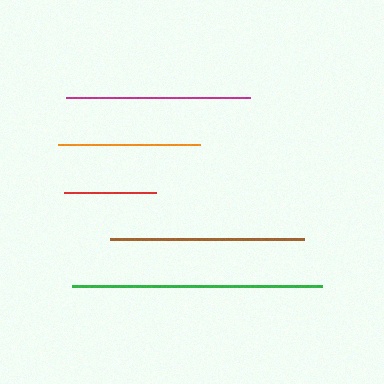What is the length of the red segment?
The red segment is approximately 92 pixels long.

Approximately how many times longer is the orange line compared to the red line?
The orange line is approximately 1.6 times the length of the red line.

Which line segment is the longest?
The green line is the longest at approximately 250 pixels.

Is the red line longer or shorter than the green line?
The green line is longer than the red line.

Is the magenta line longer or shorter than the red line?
The magenta line is longer than the red line.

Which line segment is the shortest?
The red line is the shortest at approximately 92 pixels.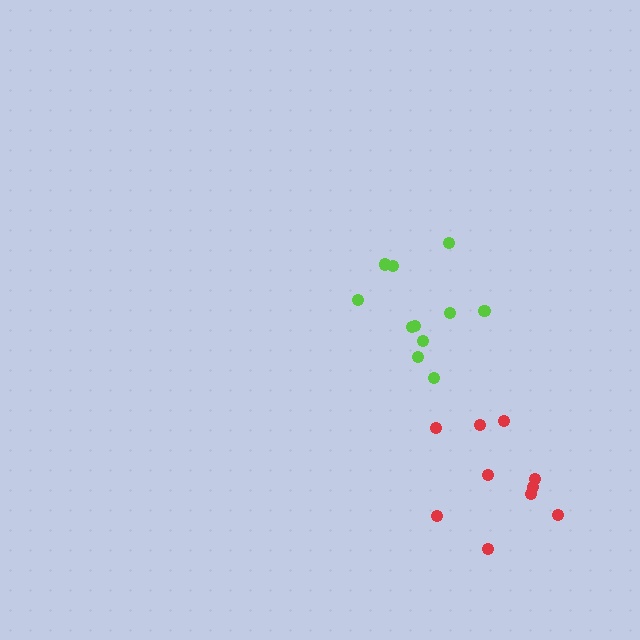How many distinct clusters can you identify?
There are 2 distinct clusters.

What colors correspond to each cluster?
The clusters are colored: lime, red.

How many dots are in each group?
Group 1: 11 dots, Group 2: 10 dots (21 total).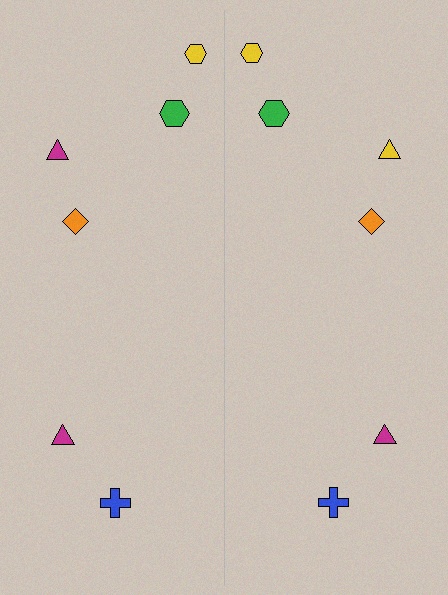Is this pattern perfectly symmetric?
No, the pattern is not perfectly symmetric. The yellow triangle on the right side breaks the symmetry — its mirror counterpart is magenta.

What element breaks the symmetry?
The yellow triangle on the right side breaks the symmetry — its mirror counterpart is magenta.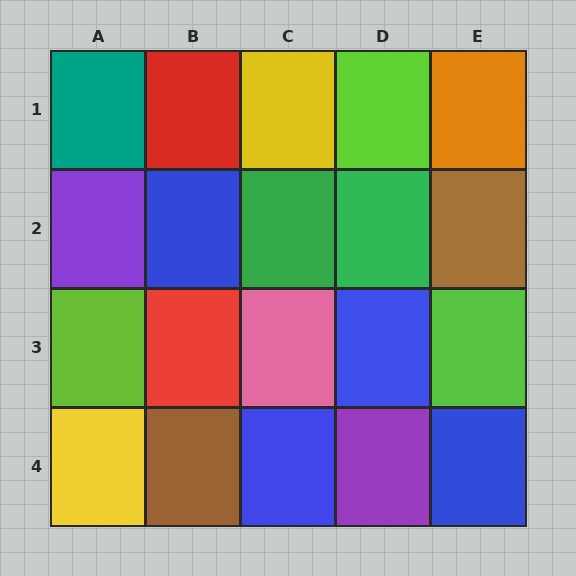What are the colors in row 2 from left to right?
Purple, blue, green, green, brown.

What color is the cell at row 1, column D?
Lime.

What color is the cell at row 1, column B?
Red.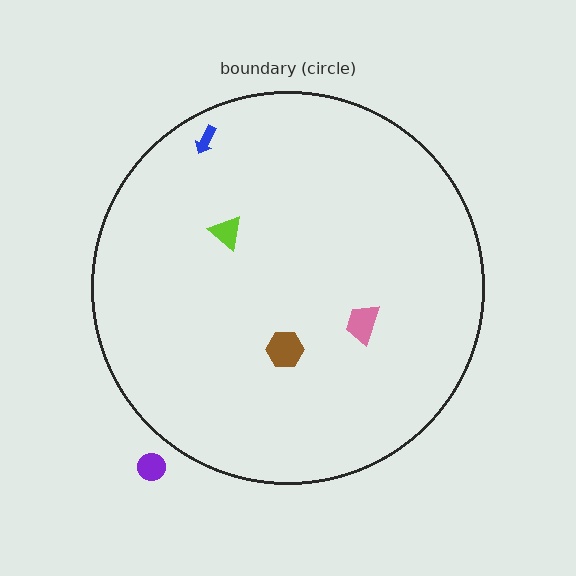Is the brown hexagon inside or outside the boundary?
Inside.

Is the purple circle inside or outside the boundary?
Outside.